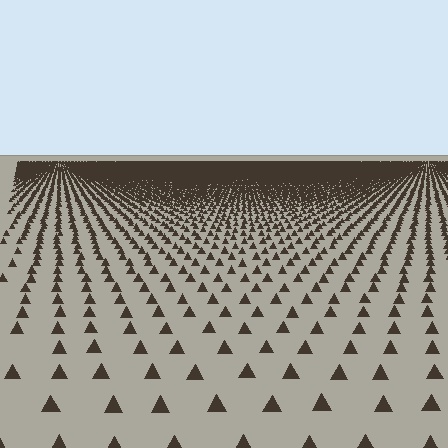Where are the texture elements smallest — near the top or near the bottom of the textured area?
Near the top.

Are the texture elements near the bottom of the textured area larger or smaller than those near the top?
Larger. Near the bottom, elements are closer to the viewer and appear at a bigger on-screen size.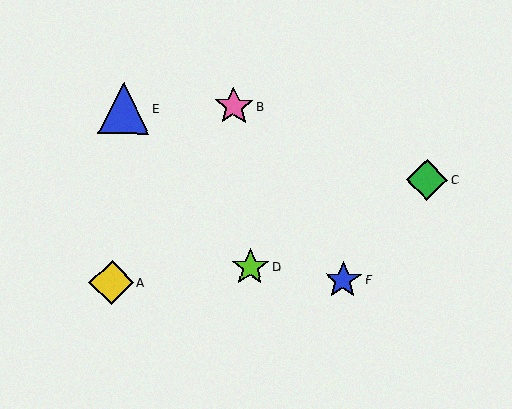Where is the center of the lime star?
The center of the lime star is at (250, 267).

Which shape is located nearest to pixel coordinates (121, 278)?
The yellow diamond (labeled A) at (111, 282) is nearest to that location.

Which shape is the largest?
The blue triangle (labeled E) is the largest.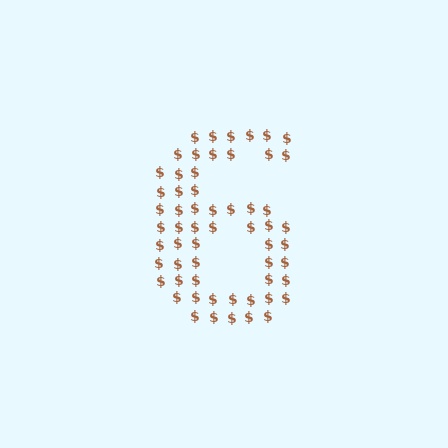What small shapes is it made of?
It is made of small dollar signs.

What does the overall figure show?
The overall figure shows the digit 6.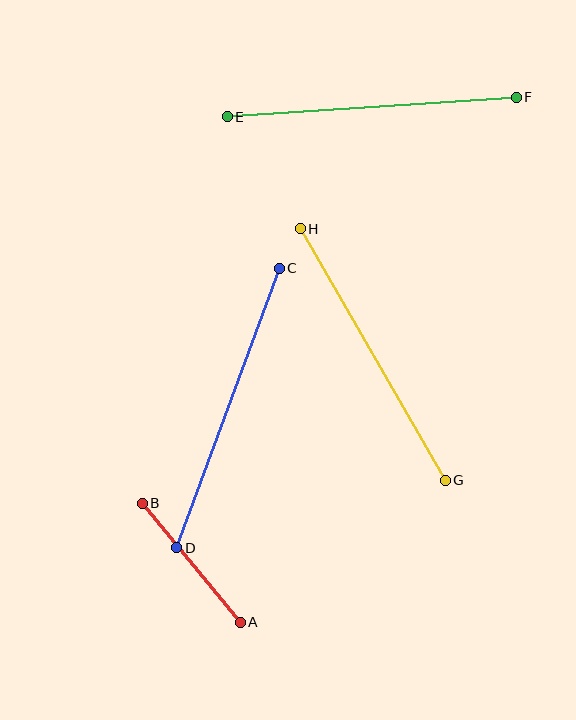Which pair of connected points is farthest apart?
Points C and D are farthest apart.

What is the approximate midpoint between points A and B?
The midpoint is at approximately (191, 563) pixels.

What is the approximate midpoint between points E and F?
The midpoint is at approximately (372, 107) pixels.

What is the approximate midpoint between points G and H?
The midpoint is at approximately (373, 354) pixels.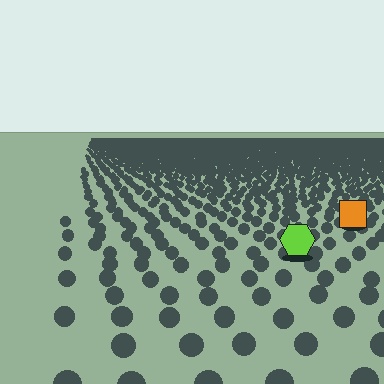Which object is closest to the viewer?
The lime hexagon is closest. The texture marks near it are larger and more spread out.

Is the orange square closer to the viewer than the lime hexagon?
No. The lime hexagon is closer — you can tell from the texture gradient: the ground texture is coarser near it.